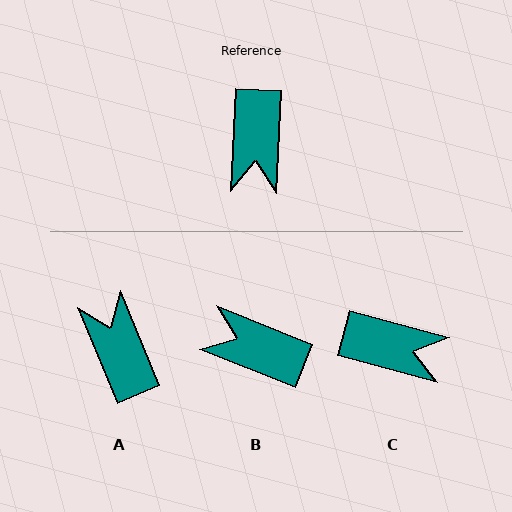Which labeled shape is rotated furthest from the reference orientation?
A, about 155 degrees away.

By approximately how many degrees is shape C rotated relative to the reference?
Approximately 78 degrees counter-clockwise.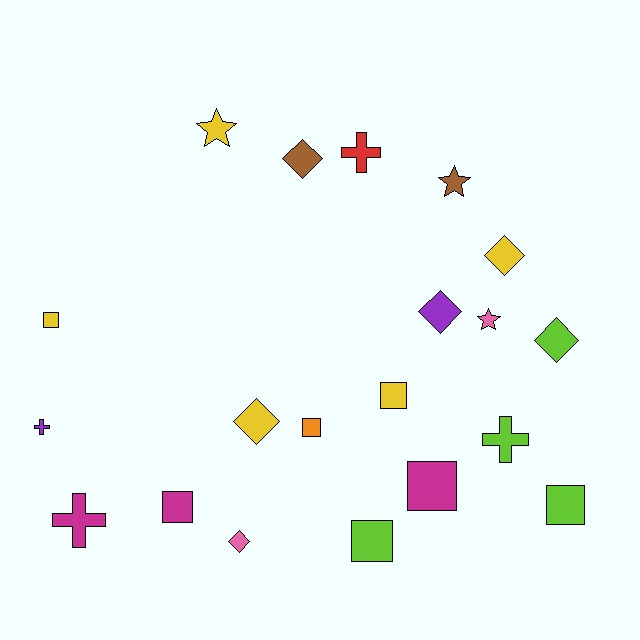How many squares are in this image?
There are 7 squares.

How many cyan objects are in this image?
There are no cyan objects.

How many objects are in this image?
There are 20 objects.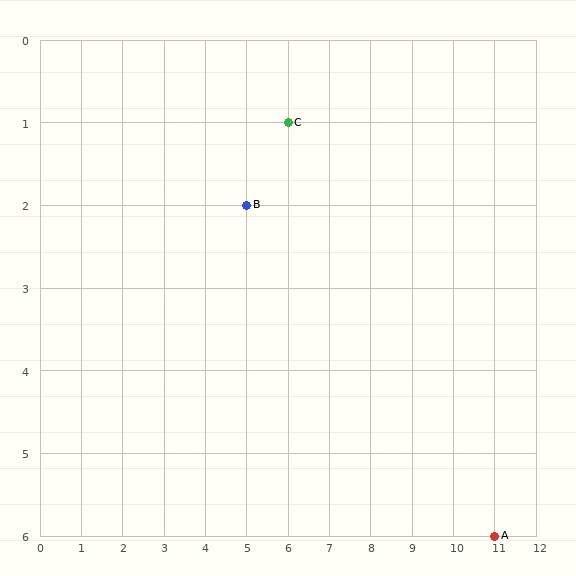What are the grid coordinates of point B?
Point B is at grid coordinates (5, 2).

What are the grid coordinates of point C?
Point C is at grid coordinates (6, 1).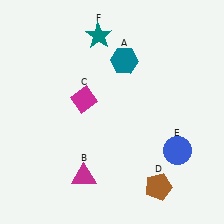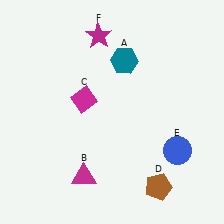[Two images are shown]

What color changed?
The star (F) changed from teal in Image 1 to magenta in Image 2.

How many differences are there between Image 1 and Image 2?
There is 1 difference between the two images.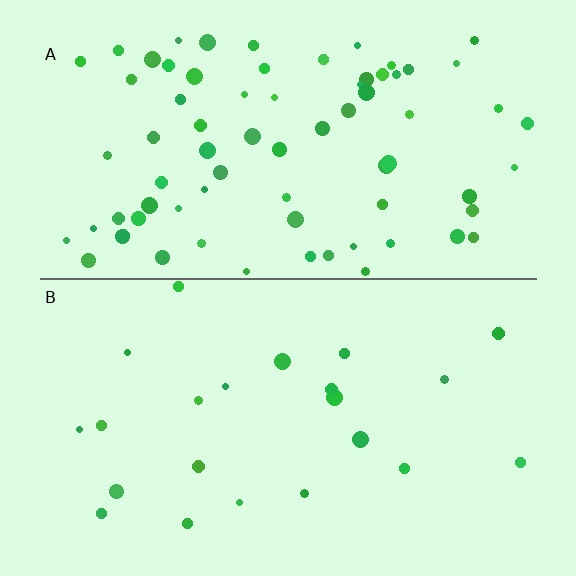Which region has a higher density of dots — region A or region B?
A (the top).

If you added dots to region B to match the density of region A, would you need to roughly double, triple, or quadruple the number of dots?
Approximately triple.